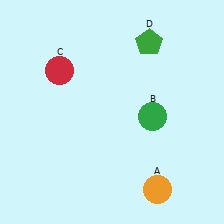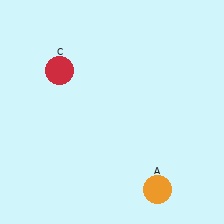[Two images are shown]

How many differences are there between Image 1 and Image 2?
There are 2 differences between the two images.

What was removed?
The green circle (B), the green pentagon (D) were removed in Image 2.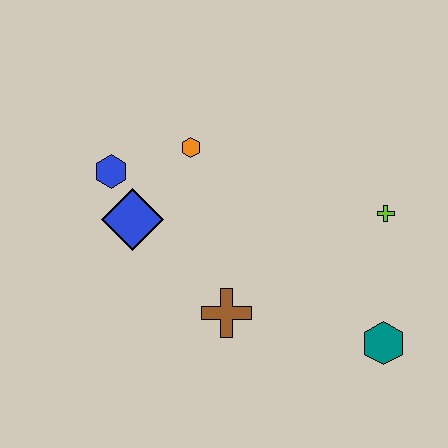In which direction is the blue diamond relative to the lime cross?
The blue diamond is to the left of the lime cross.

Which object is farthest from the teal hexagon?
The blue hexagon is farthest from the teal hexagon.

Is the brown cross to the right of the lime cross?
No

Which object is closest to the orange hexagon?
The blue hexagon is closest to the orange hexagon.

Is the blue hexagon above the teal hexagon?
Yes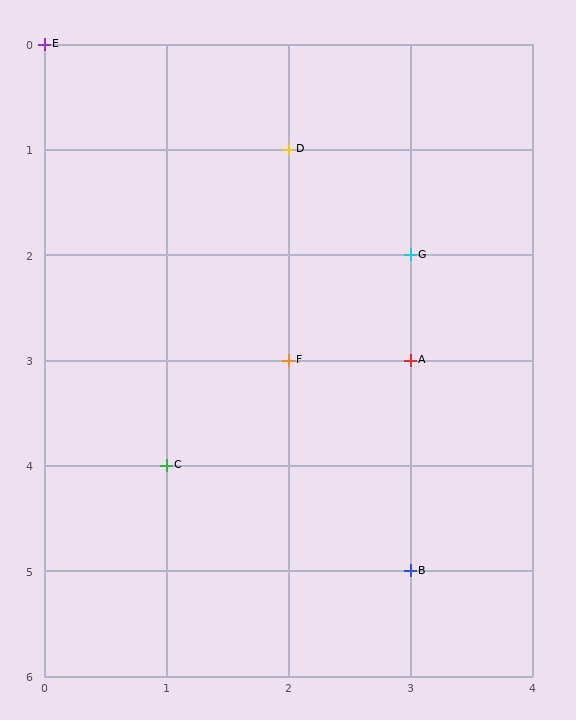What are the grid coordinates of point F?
Point F is at grid coordinates (2, 3).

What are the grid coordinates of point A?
Point A is at grid coordinates (3, 3).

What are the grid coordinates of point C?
Point C is at grid coordinates (1, 4).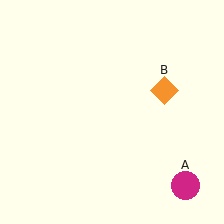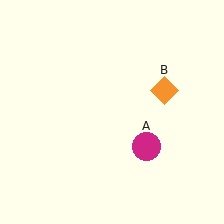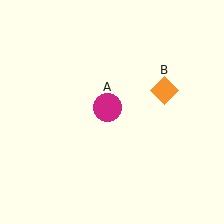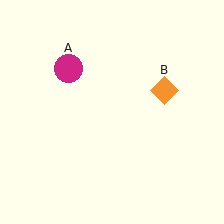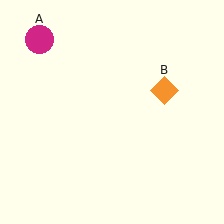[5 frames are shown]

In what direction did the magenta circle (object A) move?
The magenta circle (object A) moved up and to the left.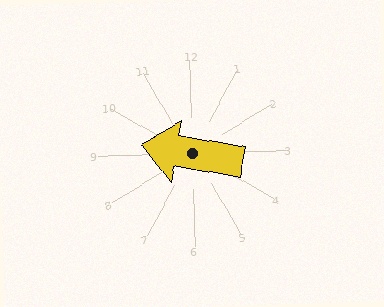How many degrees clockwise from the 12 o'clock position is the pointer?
Approximately 281 degrees.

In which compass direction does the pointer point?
West.